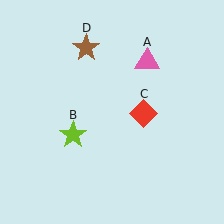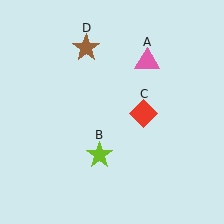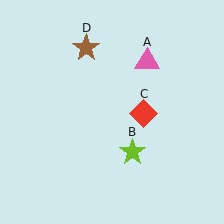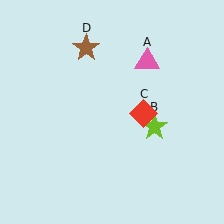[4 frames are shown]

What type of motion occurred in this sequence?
The lime star (object B) rotated counterclockwise around the center of the scene.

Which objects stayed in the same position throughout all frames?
Pink triangle (object A) and red diamond (object C) and brown star (object D) remained stationary.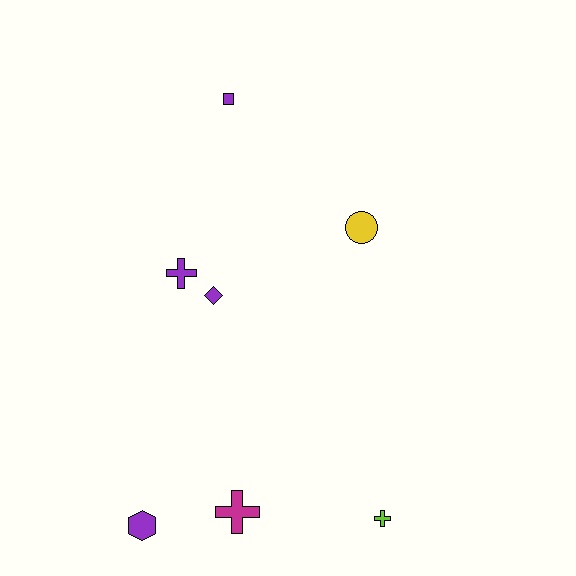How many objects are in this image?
There are 7 objects.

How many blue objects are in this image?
There are no blue objects.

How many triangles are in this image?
There are no triangles.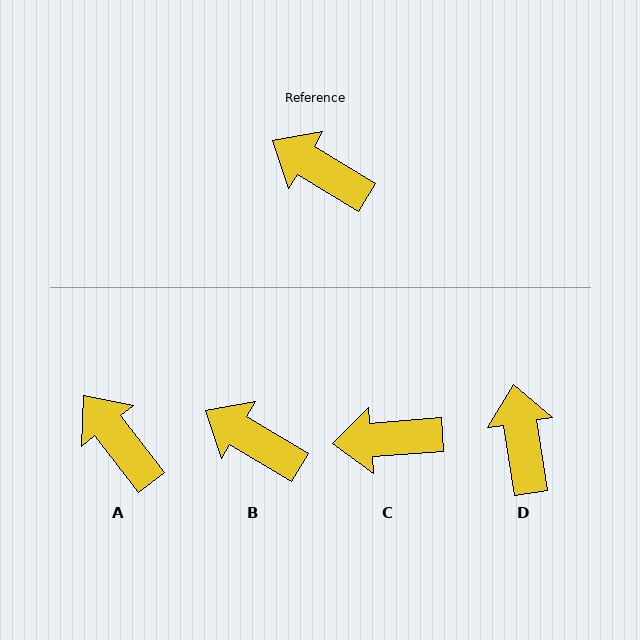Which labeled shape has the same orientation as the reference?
B.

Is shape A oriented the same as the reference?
No, it is off by about 21 degrees.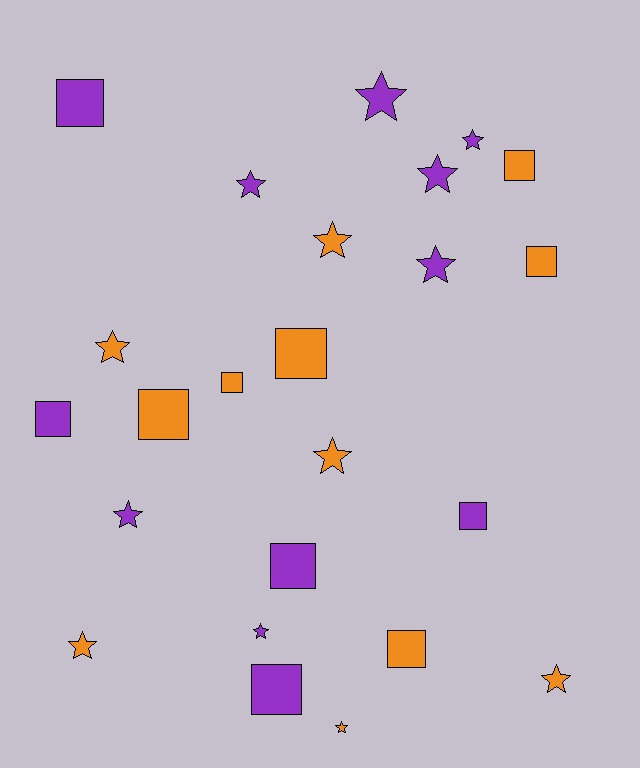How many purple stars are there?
There are 7 purple stars.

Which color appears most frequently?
Orange, with 12 objects.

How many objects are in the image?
There are 24 objects.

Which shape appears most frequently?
Star, with 13 objects.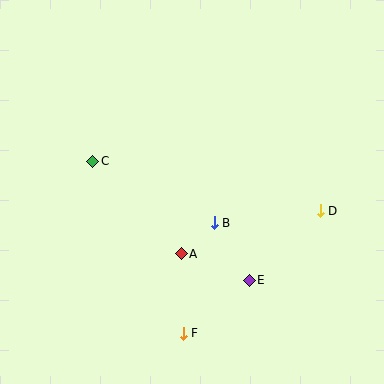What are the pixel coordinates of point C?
Point C is at (93, 161).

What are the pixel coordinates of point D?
Point D is at (320, 211).